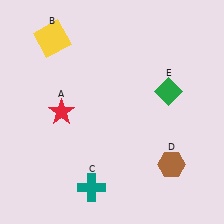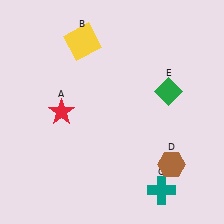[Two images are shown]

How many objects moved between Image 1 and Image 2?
2 objects moved between the two images.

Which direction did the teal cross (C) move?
The teal cross (C) moved right.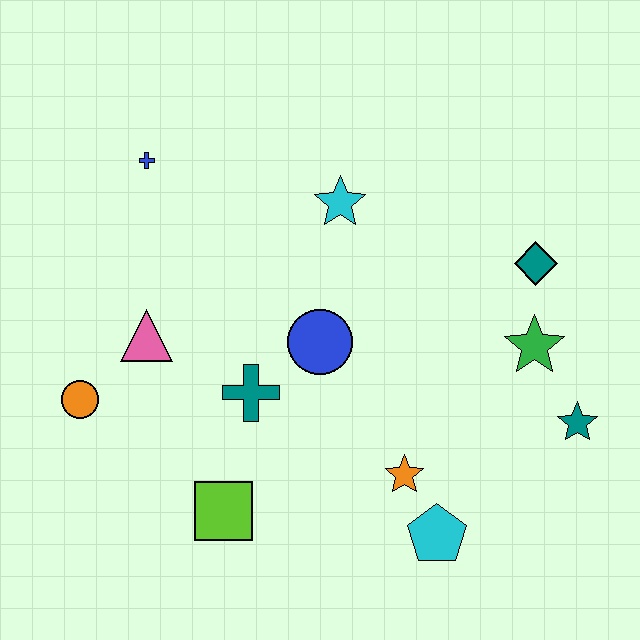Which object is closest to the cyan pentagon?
The orange star is closest to the cyan pentagon.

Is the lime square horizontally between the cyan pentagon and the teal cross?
No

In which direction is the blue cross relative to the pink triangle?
The blue cross is above the pink triangle.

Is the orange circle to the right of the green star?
No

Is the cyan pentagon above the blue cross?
No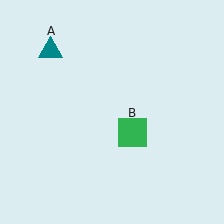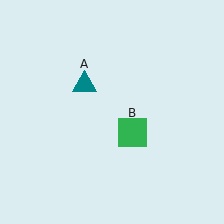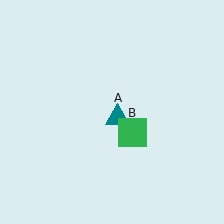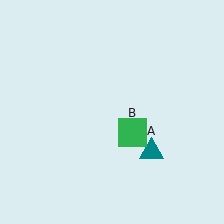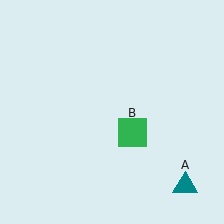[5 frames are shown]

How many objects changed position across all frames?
1 object changed position: teal triangle (object A).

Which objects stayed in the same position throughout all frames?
Green square (object B) remained stationary.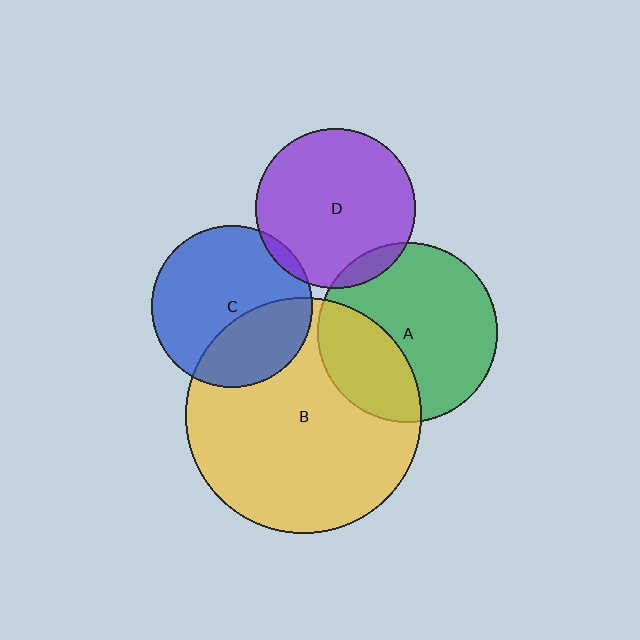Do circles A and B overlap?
Yes.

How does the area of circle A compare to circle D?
Approximately 1.3 times.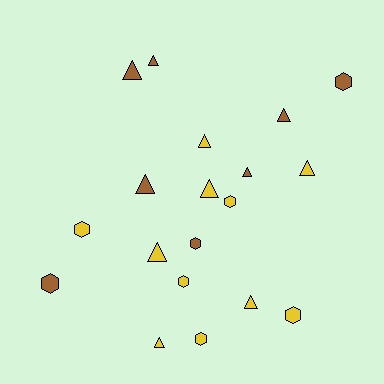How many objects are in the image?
There are 19 objects.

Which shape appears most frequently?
Triangle, with 11 objects.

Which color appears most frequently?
Yellow, with 11 objects.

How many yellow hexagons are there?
There are 5 yellow hexagons.